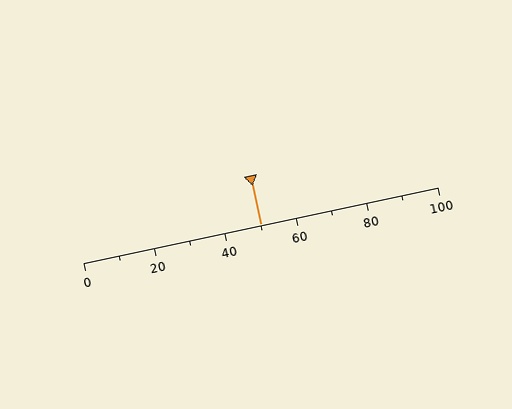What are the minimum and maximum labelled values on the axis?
The axis runs from 0 to 100.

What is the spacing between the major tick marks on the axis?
The major ticks are spaced 20 apart.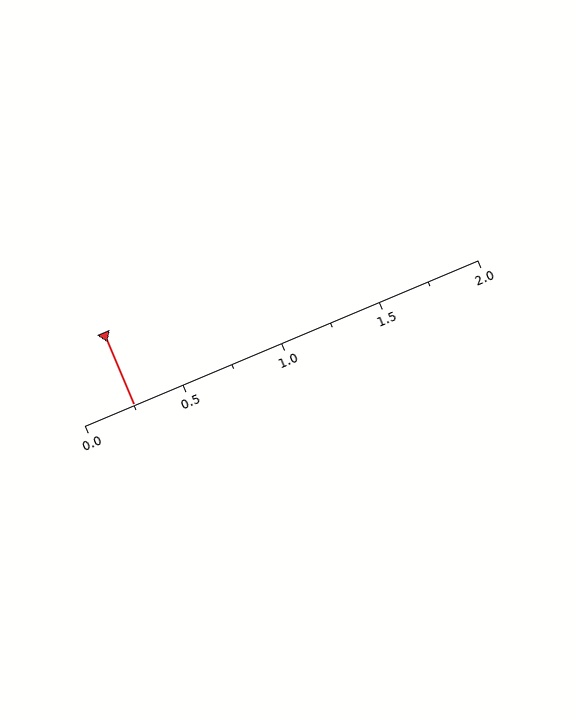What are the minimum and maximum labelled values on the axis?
The axis runs from 0.0 to 2.0.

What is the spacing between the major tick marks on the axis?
The major ticks are spaced 0.5 apart.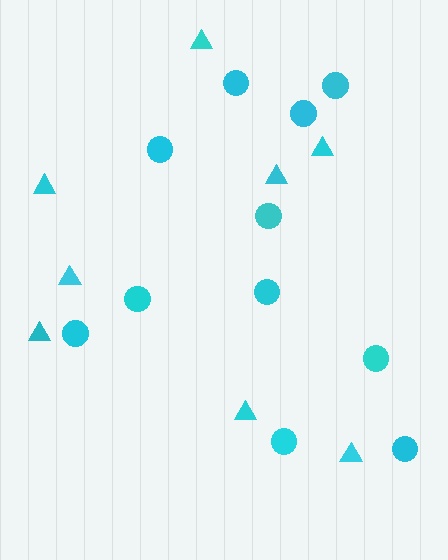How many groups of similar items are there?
There are 2 groups: one group of circles (11) and one group of triangles (8).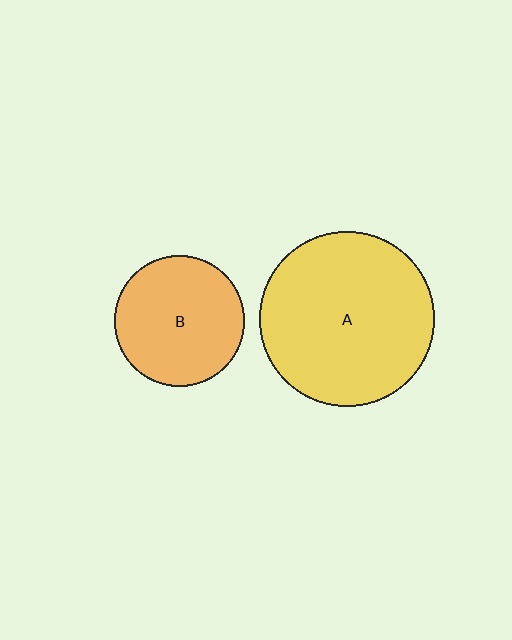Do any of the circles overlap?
No, none of the circles overlap.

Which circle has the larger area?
Circle A (yellow).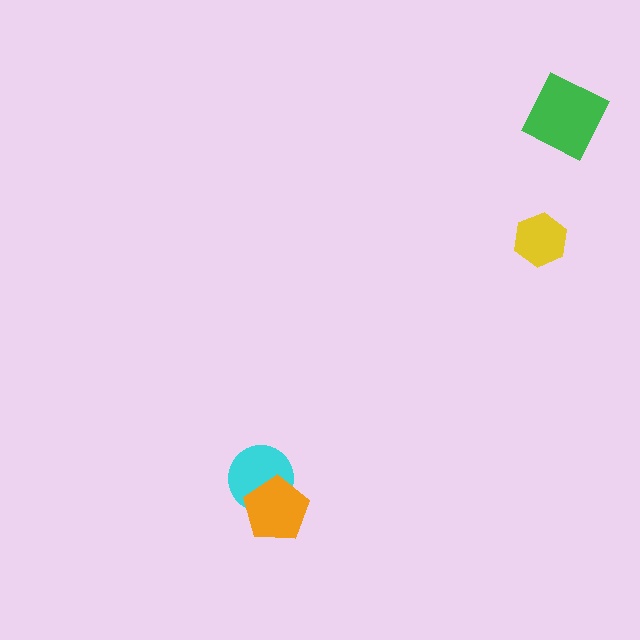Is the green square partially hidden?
No, no other shape covers it.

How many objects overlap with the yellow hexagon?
0 objects overlap with the yellow hexagon.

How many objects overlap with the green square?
0 objects overlap with the green square.